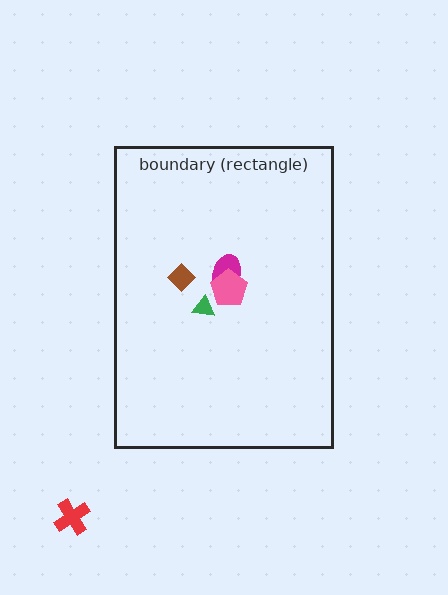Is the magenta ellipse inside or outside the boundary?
Inside.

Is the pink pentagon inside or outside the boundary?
Inside.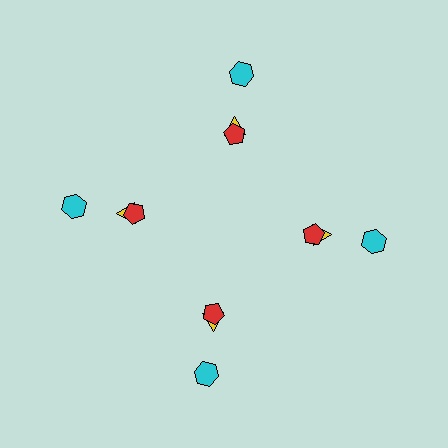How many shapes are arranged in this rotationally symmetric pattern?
There are 12 shapes, arranged in 4 groups of 3.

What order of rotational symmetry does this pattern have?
This pattern has 4-fold rotational symmetry.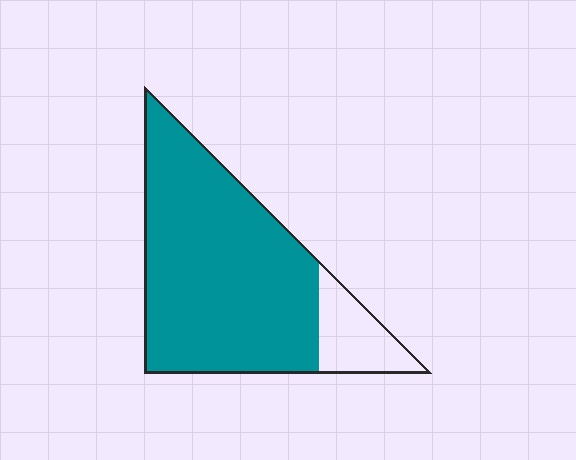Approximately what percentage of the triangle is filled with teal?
Approximately 85%.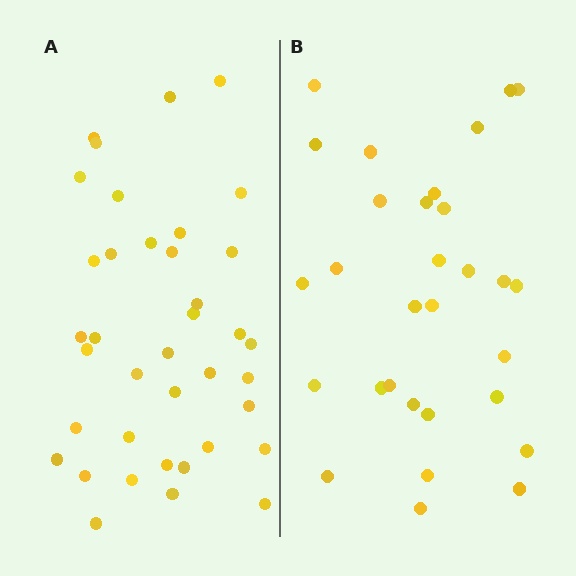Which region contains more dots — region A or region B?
Region A (the left region) has more dots.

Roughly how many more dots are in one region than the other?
Region A has roughly 8 or so more dots than region B.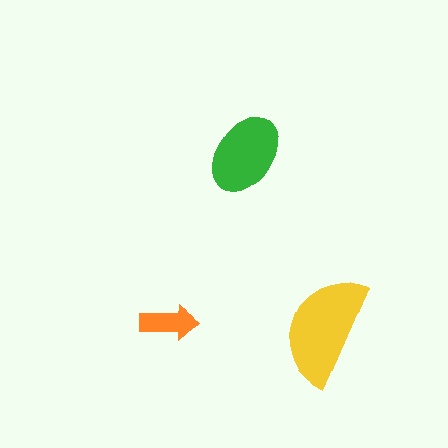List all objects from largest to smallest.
The yellow semicircle, the green ellipse, the orange arrow.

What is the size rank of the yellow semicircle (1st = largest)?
1st.